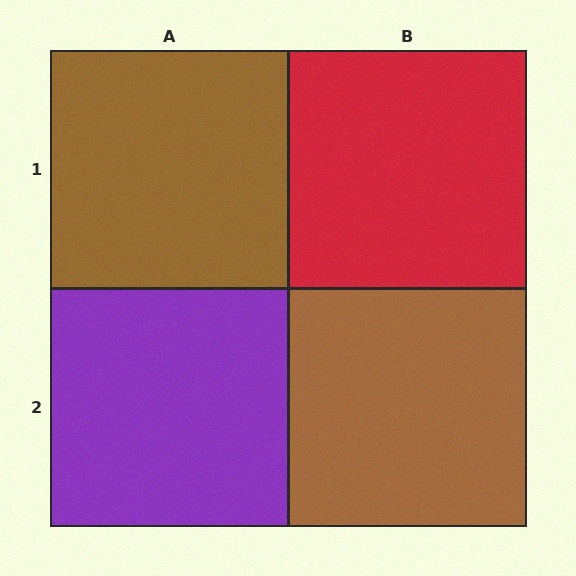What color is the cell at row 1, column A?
Brown.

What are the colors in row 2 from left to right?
Purple, brown.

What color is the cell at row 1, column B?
Red.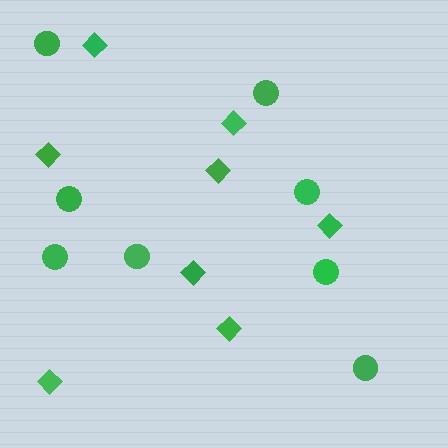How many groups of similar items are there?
There are 2 groups: one group of circles (8) and one group of diamonds (8).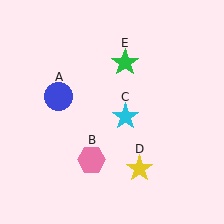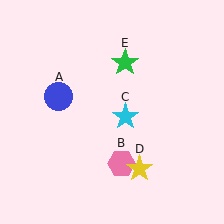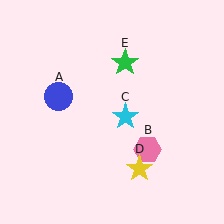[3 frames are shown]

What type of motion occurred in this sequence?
The pink hexagon (object B) rotated counterclockwise around the center of the scene.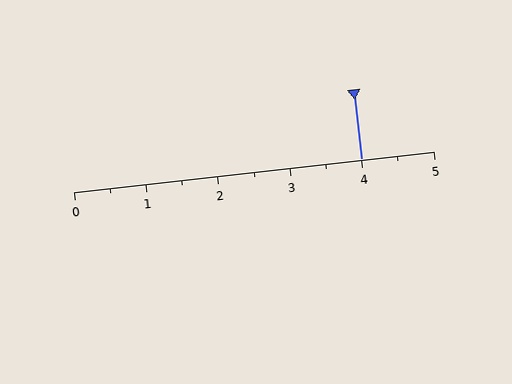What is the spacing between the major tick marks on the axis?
The major ticks are spaced 1 apart.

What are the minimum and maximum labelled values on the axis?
The axis runs from 0 to 5.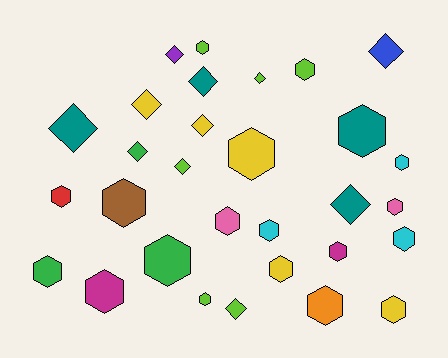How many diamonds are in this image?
There are 11 diamonds.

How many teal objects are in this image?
There are 4 teal objects.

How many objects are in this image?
There are 30 objects.